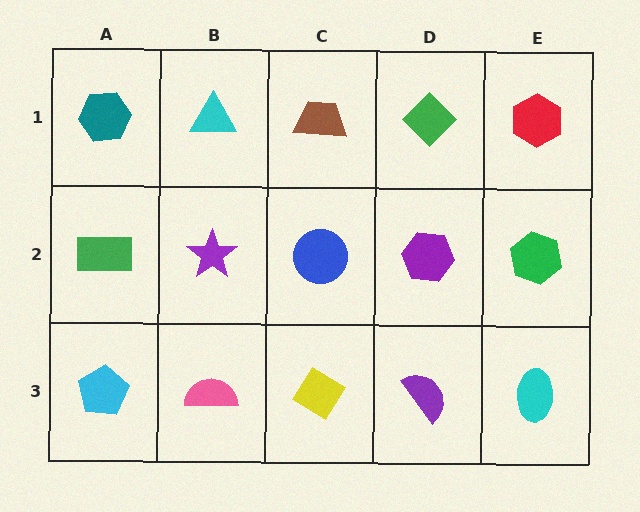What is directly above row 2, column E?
A red hexagon.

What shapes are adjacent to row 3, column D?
A purple hexagon (row 2, column D), a yellow diamond (row 3, column C), a cyan ellipse (row 3, column E).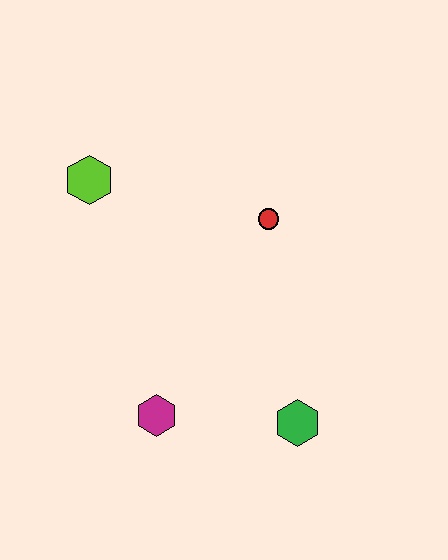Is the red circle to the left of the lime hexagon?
No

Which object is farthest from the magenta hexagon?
The lime hexagon is farthest from the magenta hexagon.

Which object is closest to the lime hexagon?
The red circle is closest to the lime hexagon.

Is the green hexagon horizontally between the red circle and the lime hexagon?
No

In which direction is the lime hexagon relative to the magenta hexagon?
The lime hexagon is above the magenta hexagon.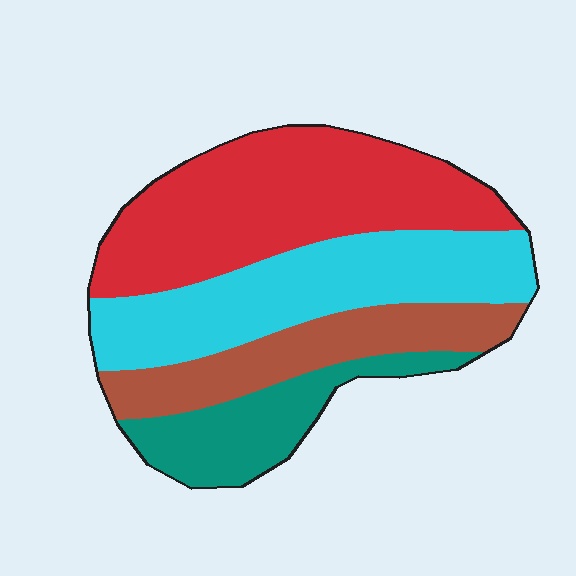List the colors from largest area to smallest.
From largest to smallest: red, cyan, brown, teal.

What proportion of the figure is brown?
Brown covers about 20% of the figure.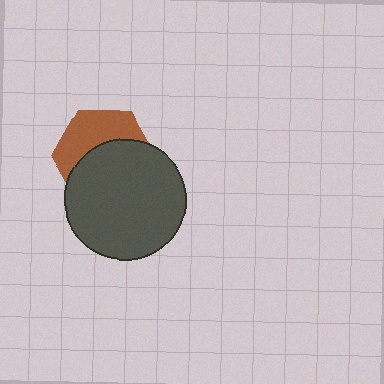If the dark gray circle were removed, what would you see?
You would see the complete brown hexagon.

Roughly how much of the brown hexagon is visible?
A small part of it is visible (roughly 42%).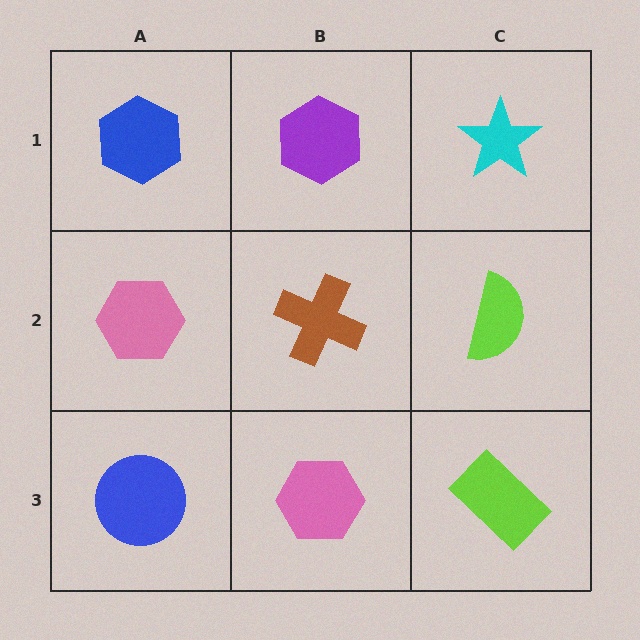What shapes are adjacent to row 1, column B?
A brown cross (row 2, column B), a blue hexagon (row 1, column A), a cyan star (row 1, column C).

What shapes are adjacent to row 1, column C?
A lime semicircle (row 2, column C), a purple hexagon (row 1, column B).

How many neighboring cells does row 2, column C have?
3.